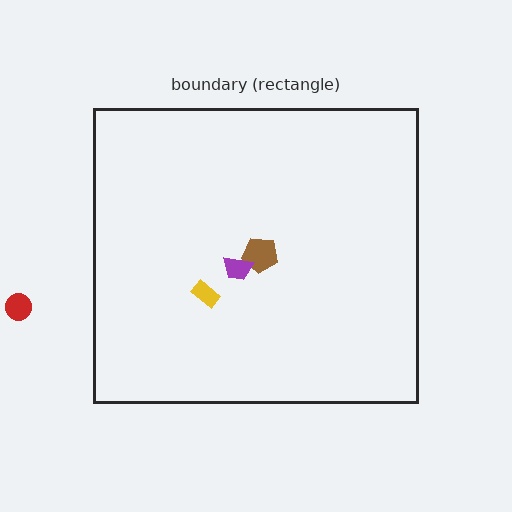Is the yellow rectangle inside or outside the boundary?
Inside.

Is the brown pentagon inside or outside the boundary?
Inside.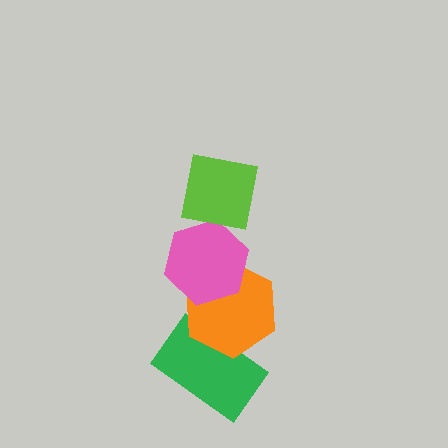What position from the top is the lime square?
The lime square is 1st from the top.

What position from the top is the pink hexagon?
The pink hexagon is 2nd from the top.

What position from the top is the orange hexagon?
The orange hexagon is 3rd from the top.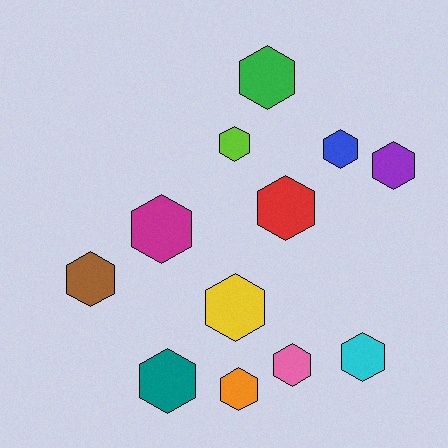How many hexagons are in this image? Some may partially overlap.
There are 12 hexagons.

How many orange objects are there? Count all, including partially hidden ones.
There is 1 orange object.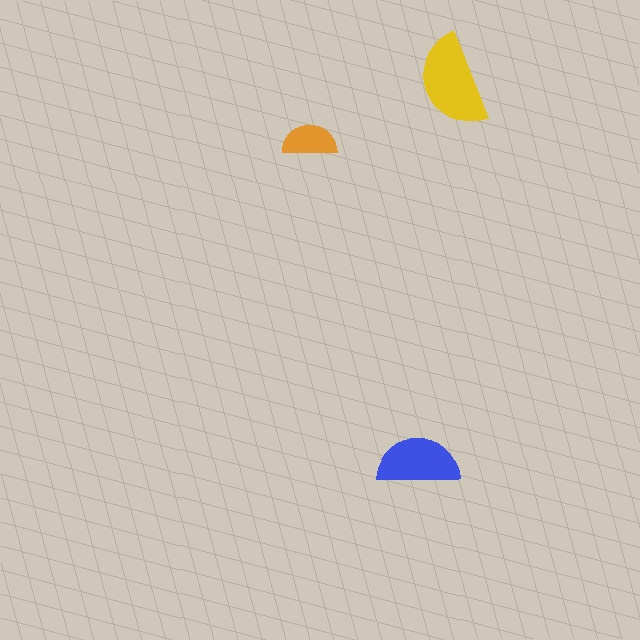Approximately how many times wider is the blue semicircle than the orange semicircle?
About 1.5 times wider.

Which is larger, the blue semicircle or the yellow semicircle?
The yellow one.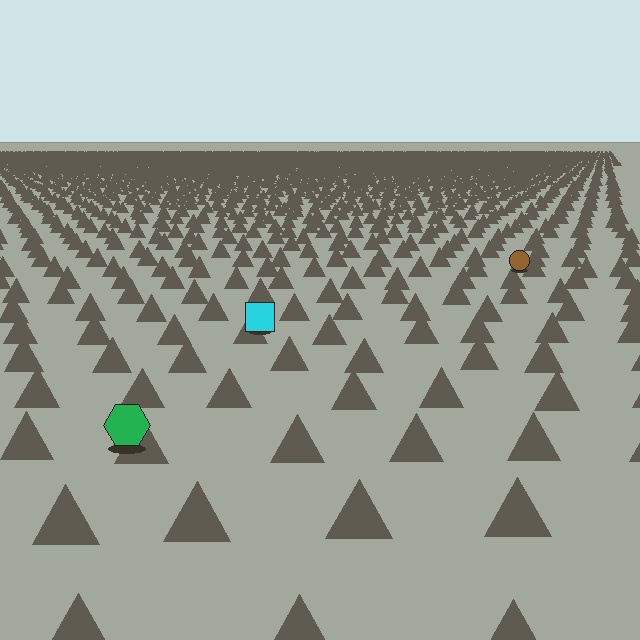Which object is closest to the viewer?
The green hexagon is closest. The texture marks near it are larger and more spread out.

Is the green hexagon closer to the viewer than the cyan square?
Yes. The green hexagon is closer — you can tell from the texture gradient: the ground texture is coarser near it.